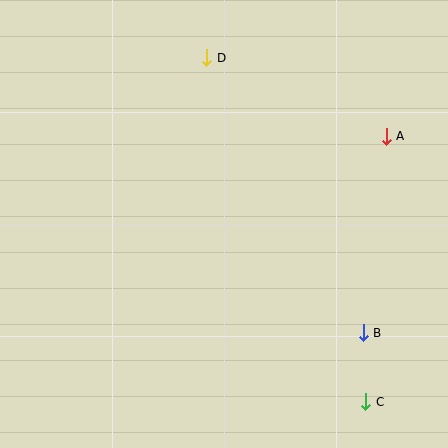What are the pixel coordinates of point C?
Point C is at (366, 402).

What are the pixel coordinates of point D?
Point D is at (207, 58).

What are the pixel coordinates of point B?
Point B is at (363, 333).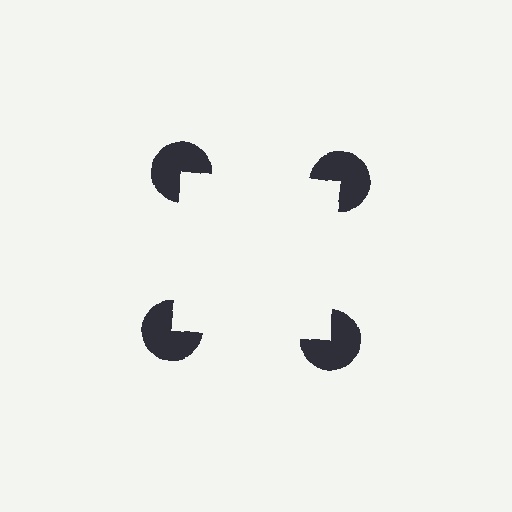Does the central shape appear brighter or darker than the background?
It typically appears slightly brighter than the background, even though no actual brightness change is drawn.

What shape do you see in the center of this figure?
An illusory square — its edges are inferred from the aligned wedge cuts in the pac-man discs, not physically drawn.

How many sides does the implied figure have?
4 sides.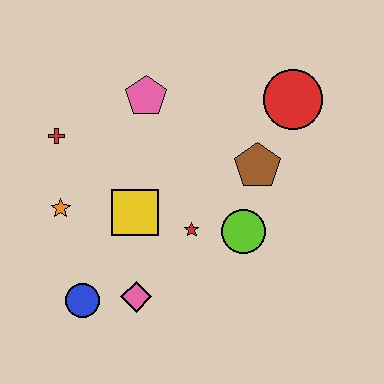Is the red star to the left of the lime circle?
Yes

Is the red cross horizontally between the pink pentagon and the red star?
No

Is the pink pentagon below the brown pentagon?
No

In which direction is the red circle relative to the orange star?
The red circle is to the right of the orange star.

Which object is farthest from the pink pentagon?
The blue circle is farthest from the pink pentagon.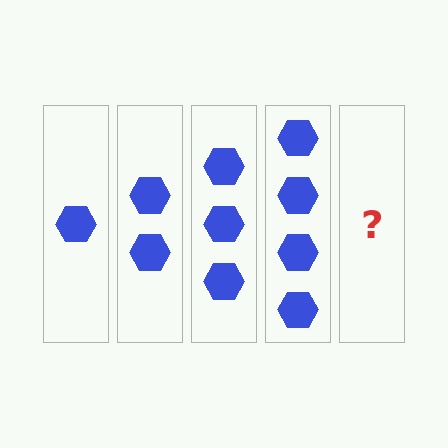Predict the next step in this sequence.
The next step is 5 hexagons.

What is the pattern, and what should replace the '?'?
The pattern is that each step adds one more hexagon. The '?' should be 5 hexagons.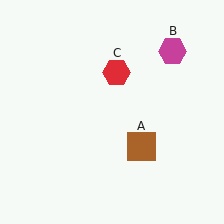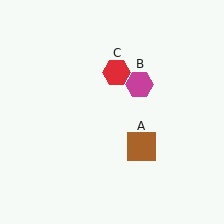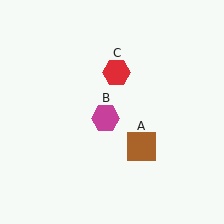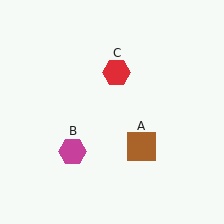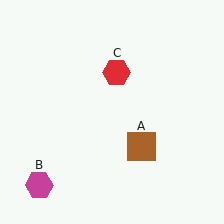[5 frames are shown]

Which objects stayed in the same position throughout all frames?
Brown square (object A) and red hexagon (object C) remained stationary.